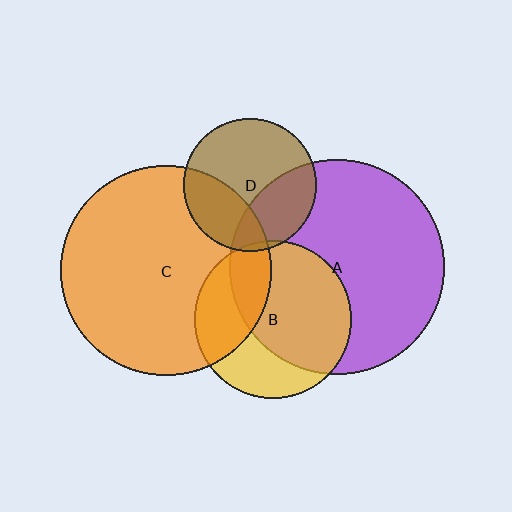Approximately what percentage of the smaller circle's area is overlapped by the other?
Approximately 10%.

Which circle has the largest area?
Circle A (purple).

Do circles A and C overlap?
Yes.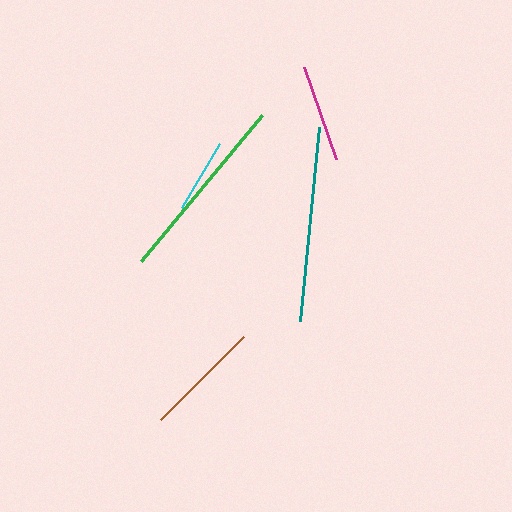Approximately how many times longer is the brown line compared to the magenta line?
The brown line is approximately 1.2 times the length of the magenta line.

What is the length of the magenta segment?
The magenta segment is approximately 97 pixels long.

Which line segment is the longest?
The teal line is the longest at approximately 195 pixels.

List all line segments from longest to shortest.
From longest to shortest: teal, green, brown, magenta, cyan.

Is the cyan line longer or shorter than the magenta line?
The magenta line is longer than the cyan line.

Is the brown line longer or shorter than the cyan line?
The brown line is longer than the cyan line.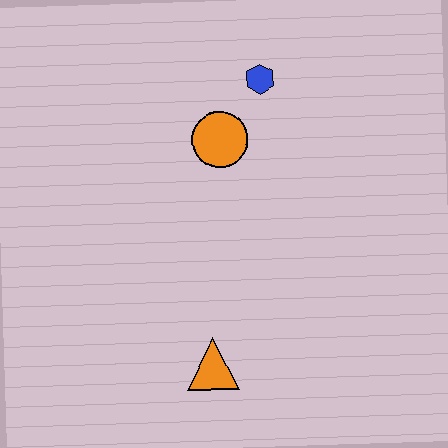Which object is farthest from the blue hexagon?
The orange triangle is farthest from the blue hexagon.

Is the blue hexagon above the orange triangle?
Yes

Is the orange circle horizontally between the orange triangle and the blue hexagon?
Yes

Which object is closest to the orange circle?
The blue hexagon is closest to the orange circle.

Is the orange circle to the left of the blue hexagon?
Yes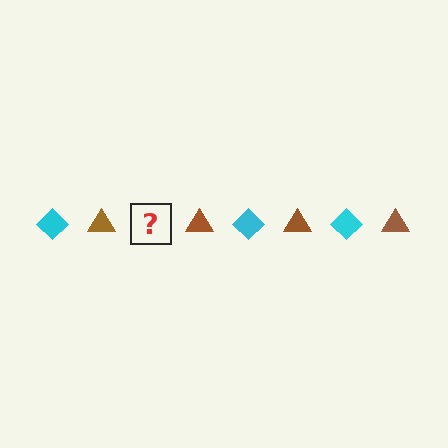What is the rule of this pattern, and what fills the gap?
The rule is that the pattern alternates between cyan diamond and brown triangle. The gap should be filled with a cyan diamond.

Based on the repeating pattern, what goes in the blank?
The blank should be a cyan diamond.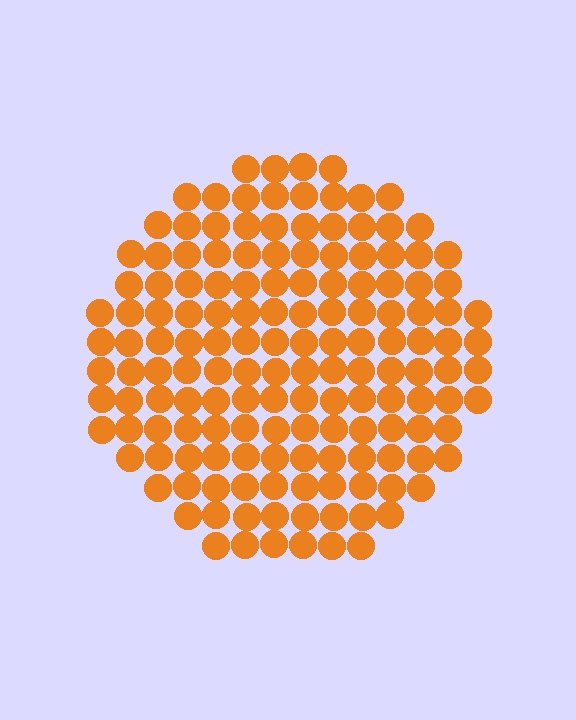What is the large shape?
The large shape is a circle.